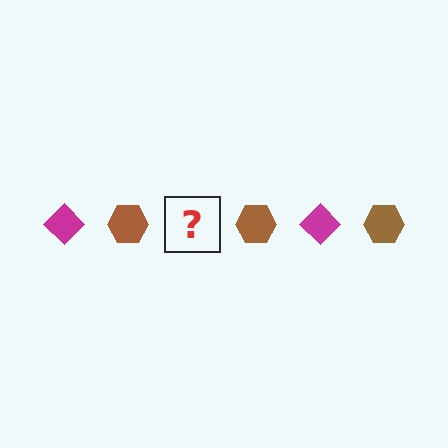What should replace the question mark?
The question mark should be replaced with a magenta diamond.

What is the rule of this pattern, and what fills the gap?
The rule is that the pattern alternates between magenta diamond and brown hexagon. The gap should be filled with a magenta diamond.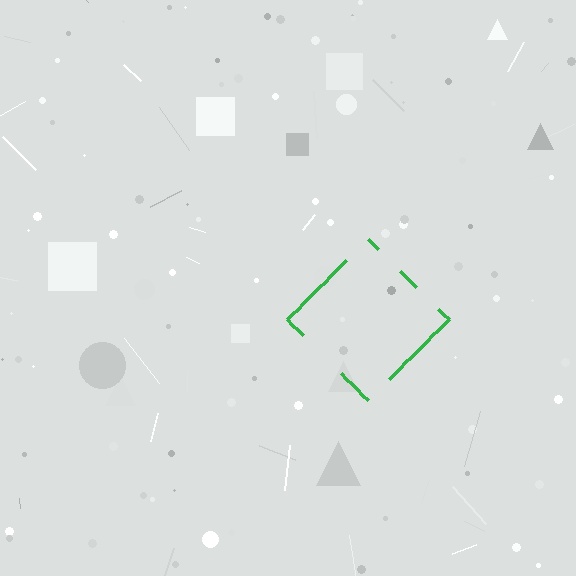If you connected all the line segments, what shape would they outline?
They would outline a diamond.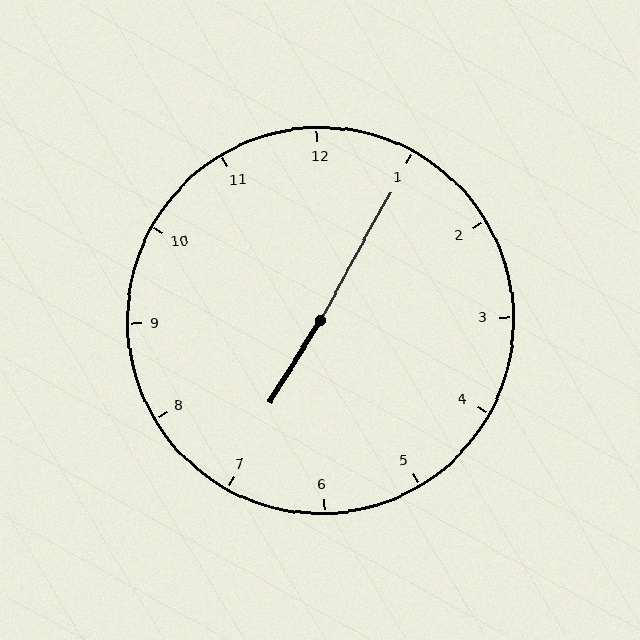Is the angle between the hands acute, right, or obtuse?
It is obtuse.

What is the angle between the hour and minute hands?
Approximately 178 degrees.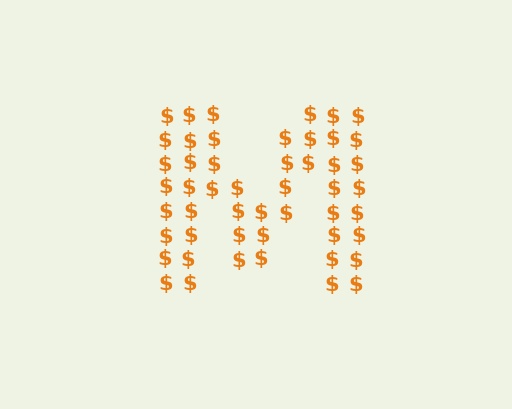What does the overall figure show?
The overall figure shows the letter M.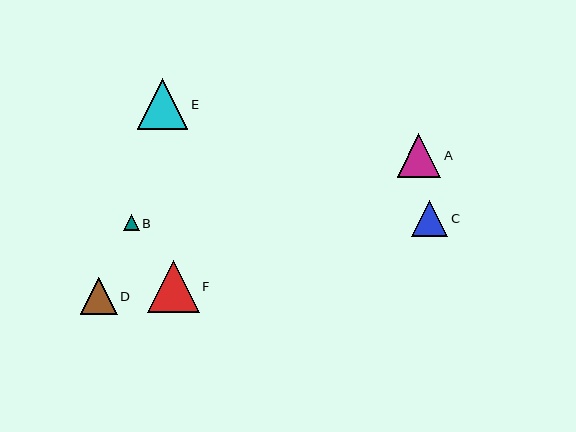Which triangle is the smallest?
Triangle B is the smallest with a size of approximately 15 pixels.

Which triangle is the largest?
Triangle F is the largest with a size of approximately 52 pixels.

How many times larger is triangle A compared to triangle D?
Triangle A is approximately 1.2 times the size of triangle D.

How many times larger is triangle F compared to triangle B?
Triangle F is approximately 3.4 times the size of triangle B.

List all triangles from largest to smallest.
From largest to smallest: F, E, A, D, C, B.